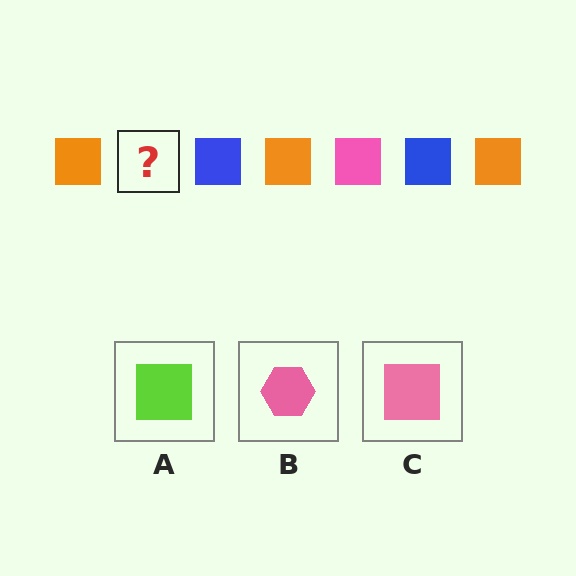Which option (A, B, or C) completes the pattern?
C.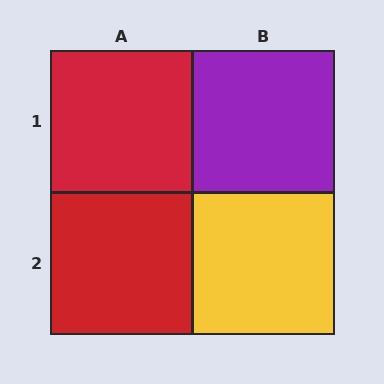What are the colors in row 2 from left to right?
Red, yellow.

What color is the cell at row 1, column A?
Red.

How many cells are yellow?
1 cell is yellow.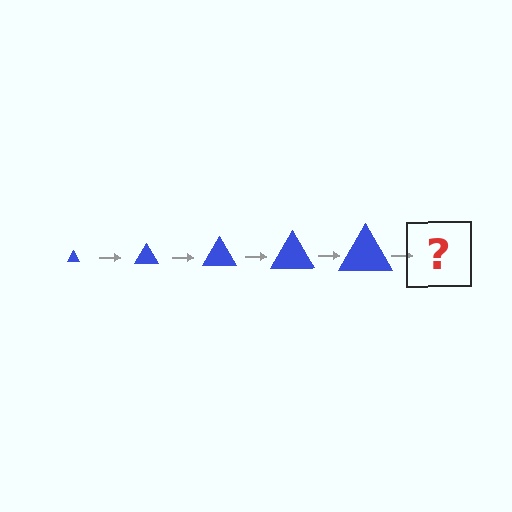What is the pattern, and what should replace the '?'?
The pattern is that the triangle gets progressively larger each step. The '?' should be a blue triangle, larger than the previous one.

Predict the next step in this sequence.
The next step is a blue triangle, larger than the previous one.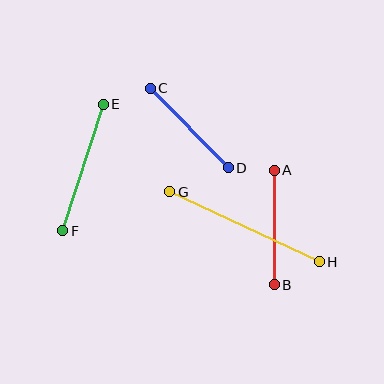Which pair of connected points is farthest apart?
Points G and H are farthest apart.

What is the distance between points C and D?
The distance is approximately 111 pixels.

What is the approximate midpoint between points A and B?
The midpoint is at approximately (274, 227) pixels.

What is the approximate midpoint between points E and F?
The midpoint is at approximately (83, 168) pixels.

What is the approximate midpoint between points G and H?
The midpoint is at approximately (244, 227) pixels.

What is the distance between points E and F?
The distance is approximately 133 pixels.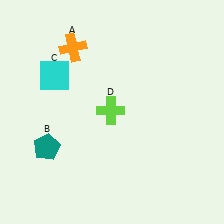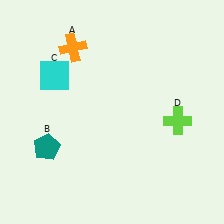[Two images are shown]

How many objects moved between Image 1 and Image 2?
1 object moved between the two images.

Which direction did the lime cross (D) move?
The lime cross (D) moved right.